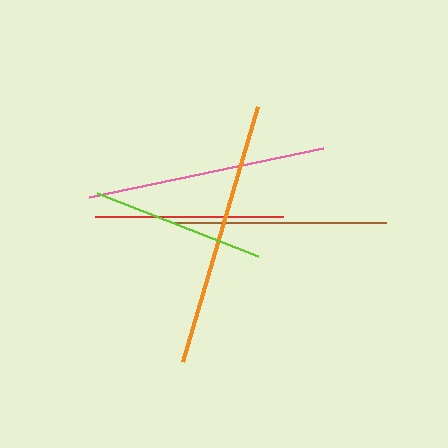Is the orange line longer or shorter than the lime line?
The orange line is longer than the lime line.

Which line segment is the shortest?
The lime line is the shortest at approximately 172 pixels.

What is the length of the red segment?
The red segment is approximately 188 pixels long.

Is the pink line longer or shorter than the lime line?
The pink line is longer than the lime line.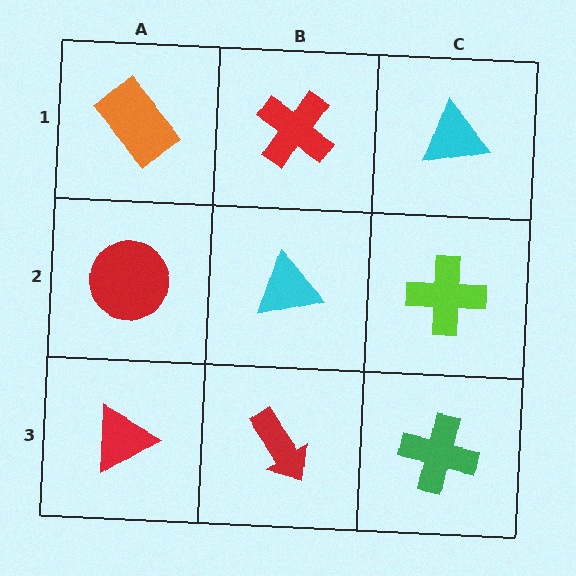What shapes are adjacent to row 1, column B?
A cyan triangle (row 2, column B), an orange rectangle (row 1, column A), a cyan triangle (row 1, column C).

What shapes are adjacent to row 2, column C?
A cyan triangle (row 1, column C), a green cross (row 3, column C), a cyan triangle (row 2, column B).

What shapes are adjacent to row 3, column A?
A red circle (row 2, column A), a red arrow (row 3, column B).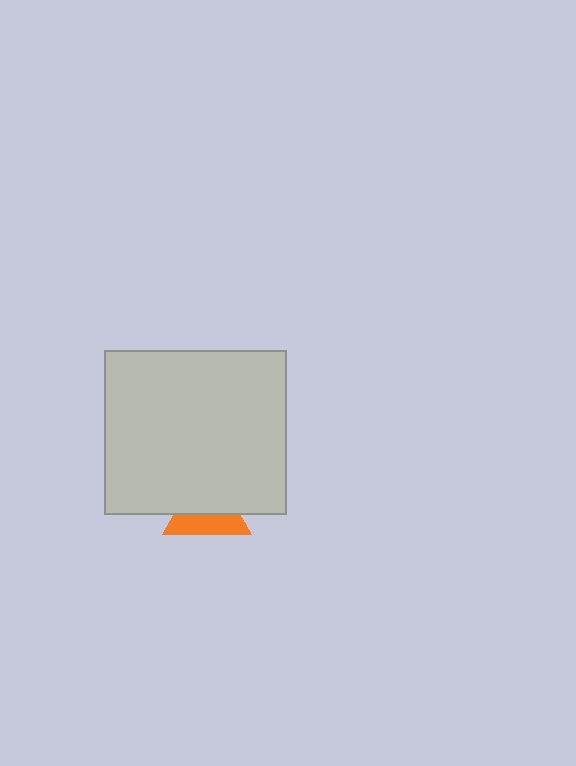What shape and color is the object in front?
The object in front is a light gray rectangle.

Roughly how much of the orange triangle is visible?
A small part of it is visible (roughly 44%).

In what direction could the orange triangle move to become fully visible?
The orange triangle could move down. That would shift it out from behind the light gray rectangle entirely.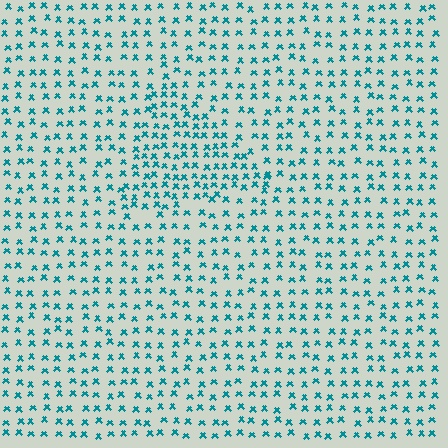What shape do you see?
I see a triangle.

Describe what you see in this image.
The image contains small teal elements arranged at two different densities. A triangle-shaped region is visible where the elements are more densely packed than the surrounding area.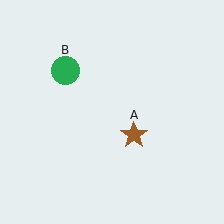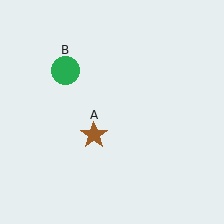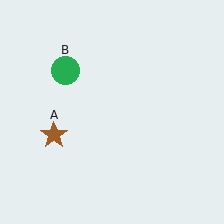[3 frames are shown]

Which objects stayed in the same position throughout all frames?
Green circle (object B) remained stationary.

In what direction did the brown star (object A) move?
The brown star (object A) moved left.